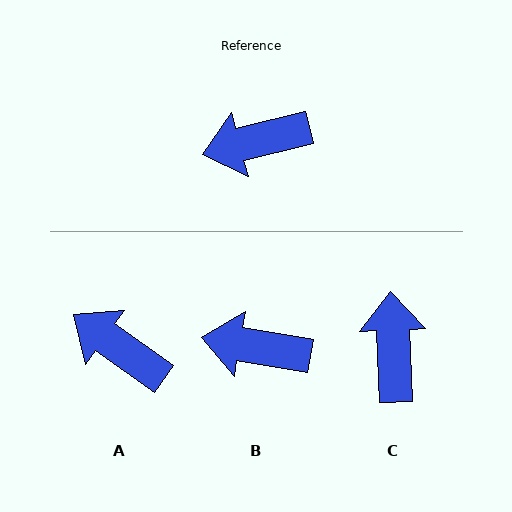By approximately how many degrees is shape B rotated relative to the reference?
Approximately 24 degrees clockwise.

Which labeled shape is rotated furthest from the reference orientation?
C, about 102 degrees away.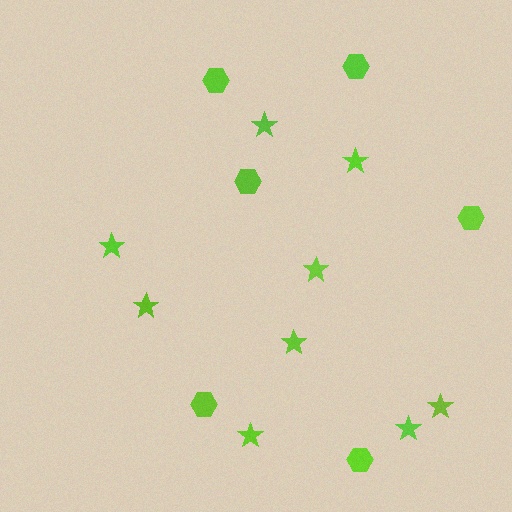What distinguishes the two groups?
There are 2 groups: one group of stars (9) and one group of hexagons (6).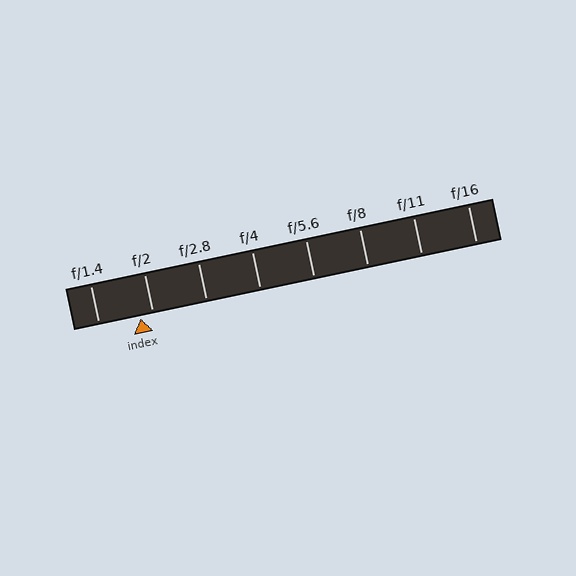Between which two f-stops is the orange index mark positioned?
The index mark is between f/1.4 and f/2.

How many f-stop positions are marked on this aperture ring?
There are 8 f-stop positions marked.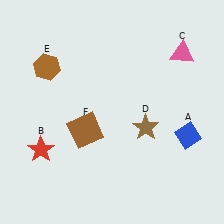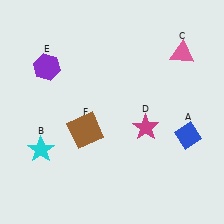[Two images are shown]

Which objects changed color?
B changed from red to cyan. D changed from brown to magenta. E changed from brown to purple.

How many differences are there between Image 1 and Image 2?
There are 3 differences between the two images.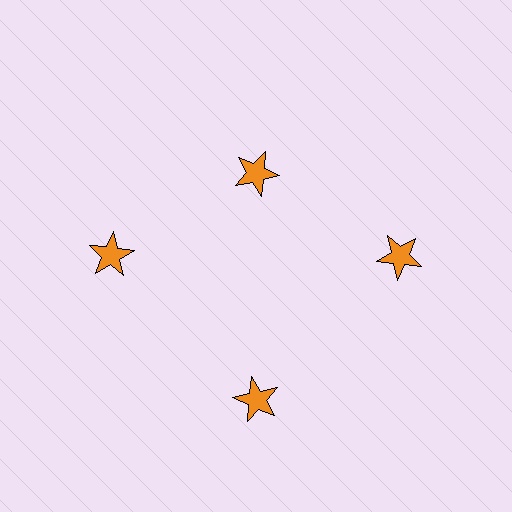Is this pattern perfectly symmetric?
No. The 4 orange stars are arranged in a ring, but one element near the 12 o'clock position is pulled inward toward the center, breaking the 4-fold rotational symmetry.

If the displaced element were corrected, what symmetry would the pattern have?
It would have 4-fold rotational symmetry — the pattern would map onto itself every 90 degrees.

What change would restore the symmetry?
The symmetry would be restored by moving it outward, back onto the ring so that all 4 stars sit at equal angles and equal distance from the center.